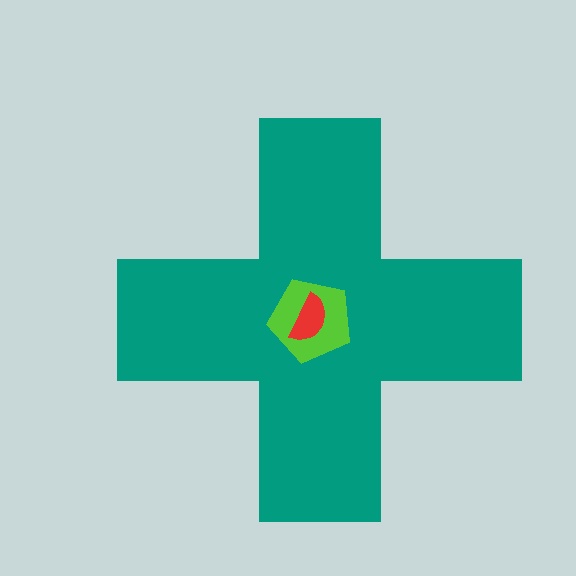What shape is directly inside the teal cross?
The lime pentagon.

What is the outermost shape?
The teal cross.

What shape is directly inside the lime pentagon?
The red semicircle.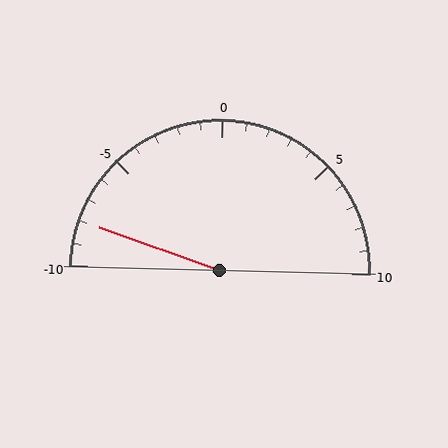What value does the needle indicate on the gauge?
The needle indicates approximately -8.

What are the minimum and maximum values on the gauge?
The gauge ranges from -10 to 10.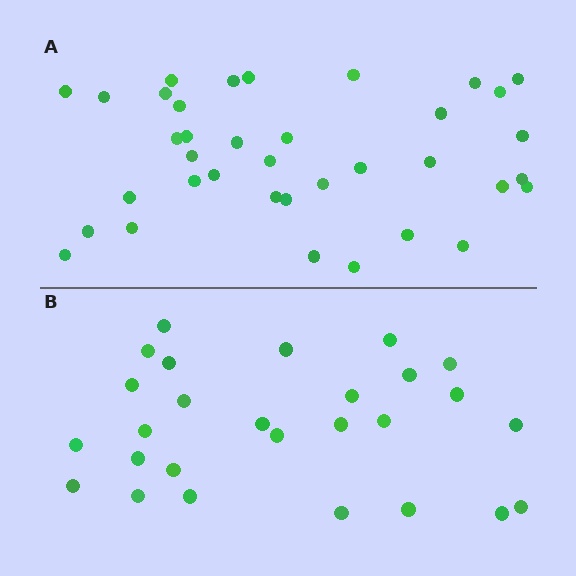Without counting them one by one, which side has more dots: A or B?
Region A (the top region) has more dots.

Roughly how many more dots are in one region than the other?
Region A has roughly 10 or so more dots than region B.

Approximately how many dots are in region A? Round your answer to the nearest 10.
About 40 dots. (The exact count is 37, which rounds to 40.)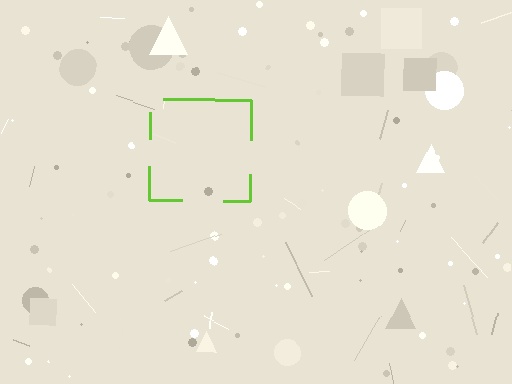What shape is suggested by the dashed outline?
The dashed outline suggests a square.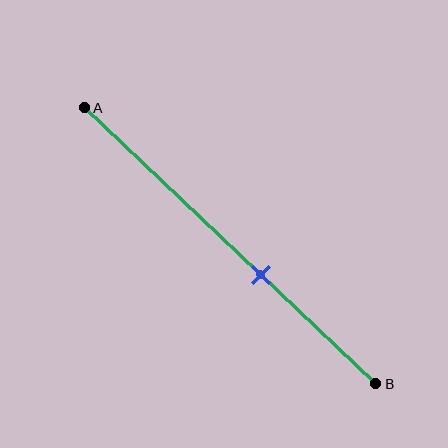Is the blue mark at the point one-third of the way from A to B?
No, the mark is at about 60% from A, not at the 33% one-third point.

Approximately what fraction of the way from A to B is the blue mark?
The blue mark is approximately 60% of the way from A to B.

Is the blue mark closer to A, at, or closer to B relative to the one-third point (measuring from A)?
The blue mark is closer to point B than the one-third point of segment AB.